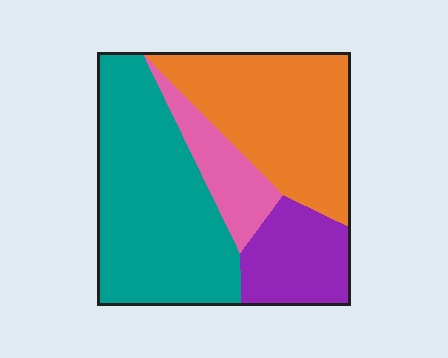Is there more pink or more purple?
Purple.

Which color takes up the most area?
Teal, at roughly 40%.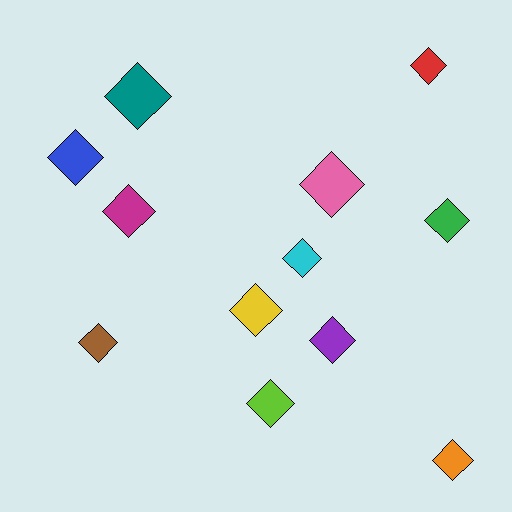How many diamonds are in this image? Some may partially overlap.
There are 12 diamonds.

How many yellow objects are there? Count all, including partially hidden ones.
There is 1 yellow object.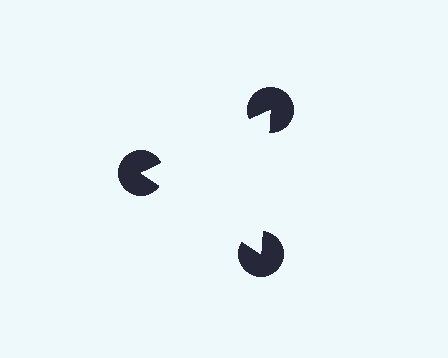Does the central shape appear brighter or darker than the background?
It typically appears slightly brighter than the background, even though no actual brightness change is drawn.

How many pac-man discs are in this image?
There are 3 — one at each vertex of the illusory triangle.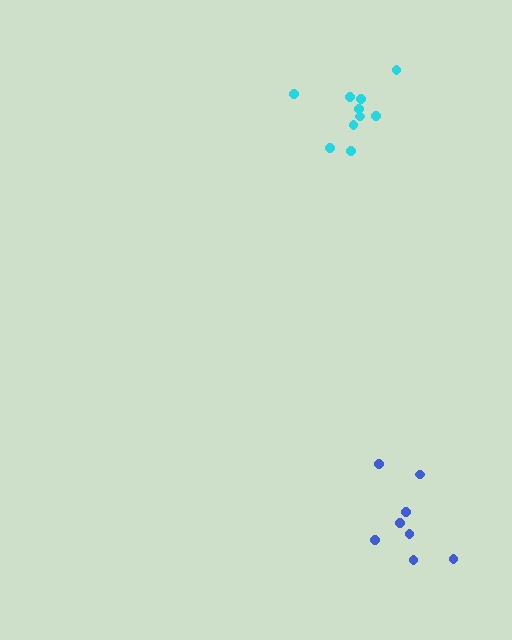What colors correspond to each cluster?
The clusters are colored: cyan, blue.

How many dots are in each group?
Group 1: 10 dots, Group 2: 8 dots (18 total).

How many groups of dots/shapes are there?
There are 2 groups.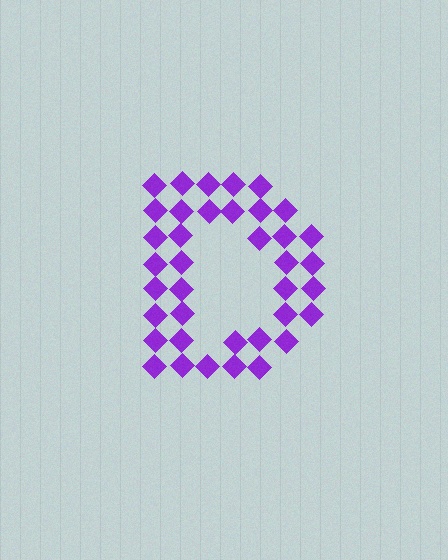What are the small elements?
The small elements are diamonds.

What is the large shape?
The large shape is the letter D.